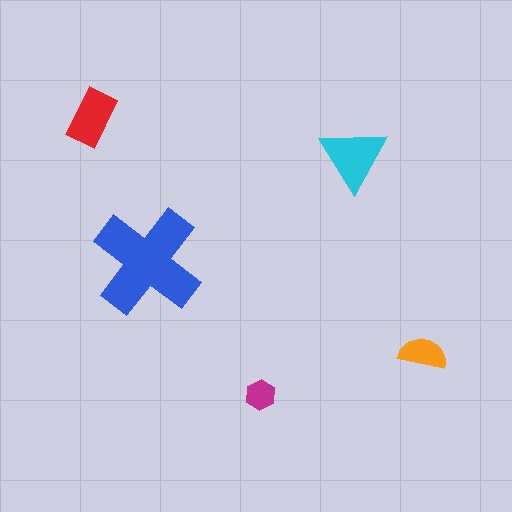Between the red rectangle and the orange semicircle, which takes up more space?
The red rectangle.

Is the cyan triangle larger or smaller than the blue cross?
Smaller.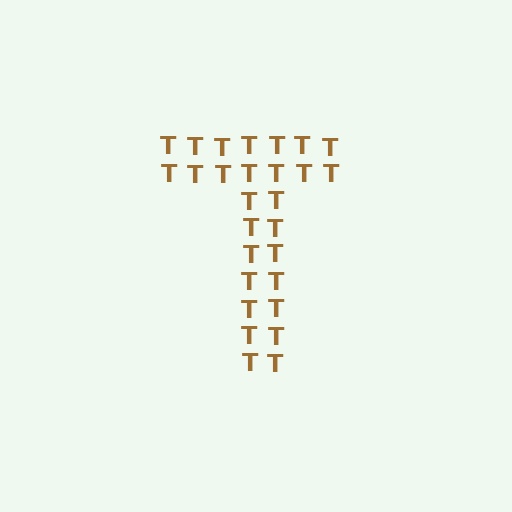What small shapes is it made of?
It is made of small letter T's.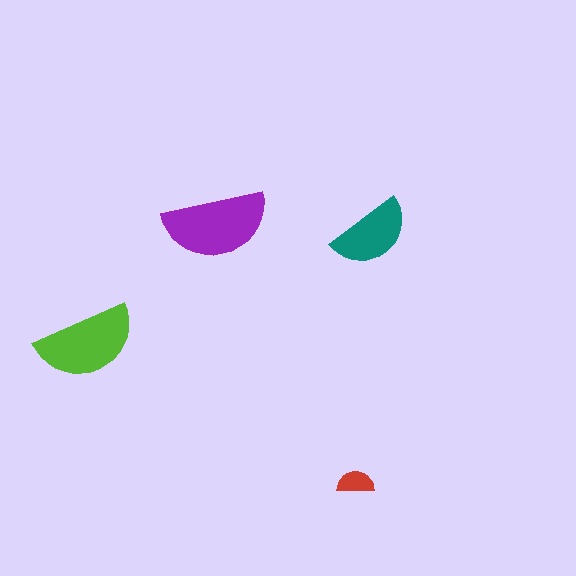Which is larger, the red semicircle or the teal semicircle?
The teal one.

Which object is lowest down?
The red semicircle is bottommost.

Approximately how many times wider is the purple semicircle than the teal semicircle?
About 1.5 times wider.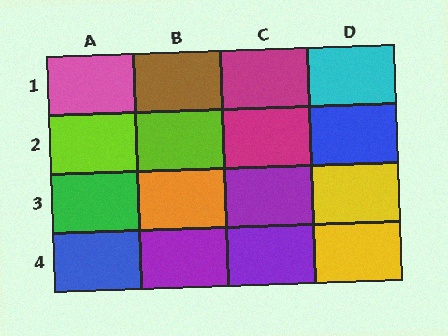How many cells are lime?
2 cells are lime.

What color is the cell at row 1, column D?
Cyan.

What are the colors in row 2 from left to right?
Lime, lime, magenta, blue.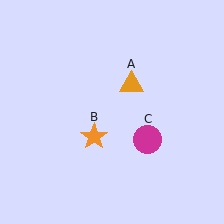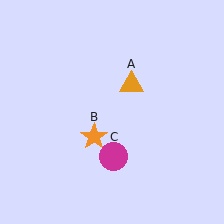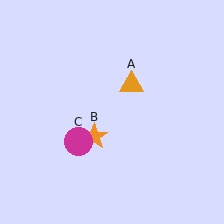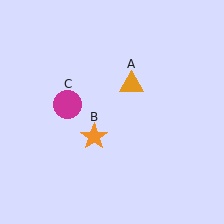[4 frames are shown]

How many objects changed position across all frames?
1 object changed position: magenta circle (object C).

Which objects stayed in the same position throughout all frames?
Orange triangle (object A) and orange star (object B) remained stationary.